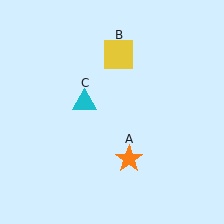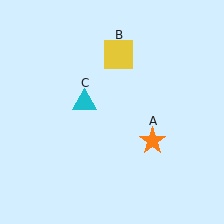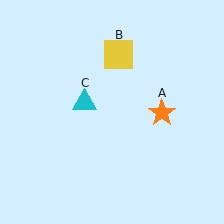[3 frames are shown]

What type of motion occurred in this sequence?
The orange star (object A) rotated counterclockwise around the center of the scene.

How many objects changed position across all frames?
1 object changed position: orange star (object A).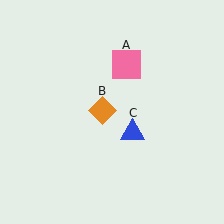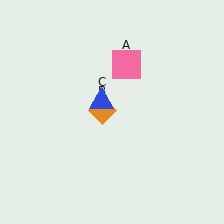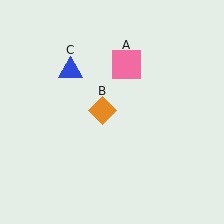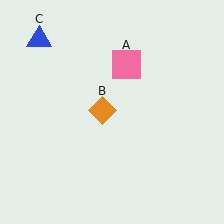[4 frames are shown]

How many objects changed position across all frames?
1 object changed position: blue triangle (object C).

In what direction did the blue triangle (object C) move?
The blue triangle (object C) moved up and to the left.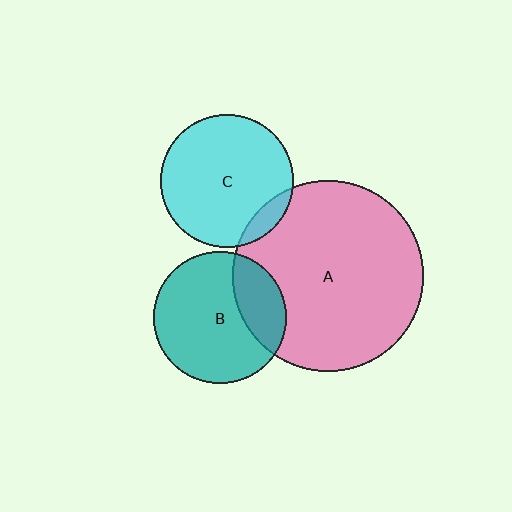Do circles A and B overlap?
Yes.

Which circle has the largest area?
Circle A (pink).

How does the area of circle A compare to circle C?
Approximately 2.1 times.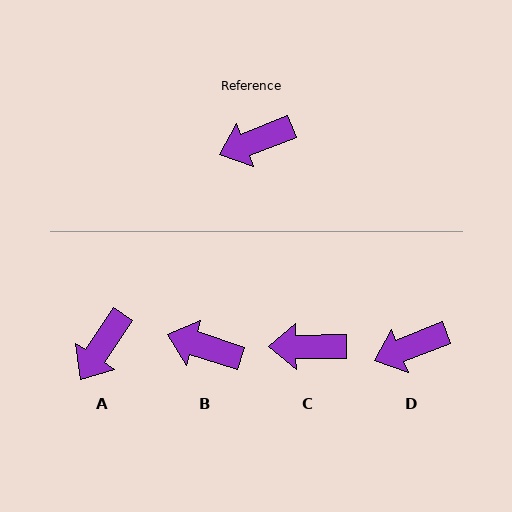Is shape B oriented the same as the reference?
No, it is off by about 40 degrees.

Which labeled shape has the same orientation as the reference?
D.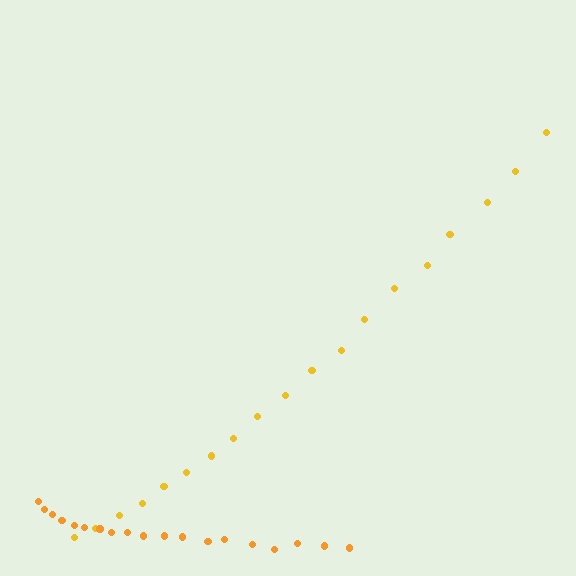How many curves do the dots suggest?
There are 2 distinct paths.